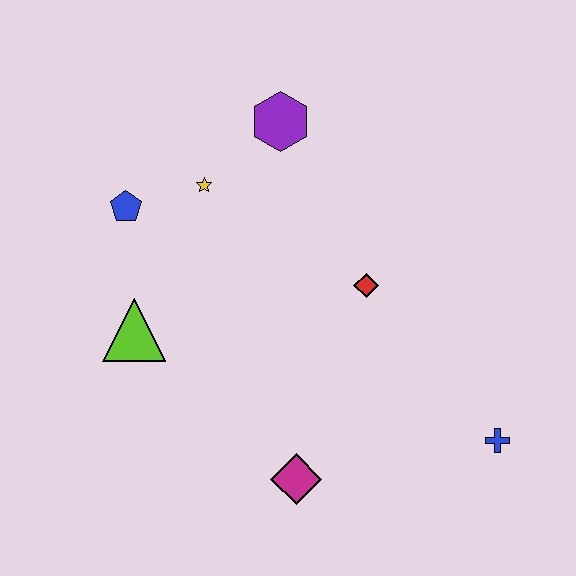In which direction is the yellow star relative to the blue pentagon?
The yellow star is to the right of the blue pentagon.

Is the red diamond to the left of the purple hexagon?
No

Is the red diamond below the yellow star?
Yes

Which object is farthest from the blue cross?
The blue pentagon is farthest from the blue cross.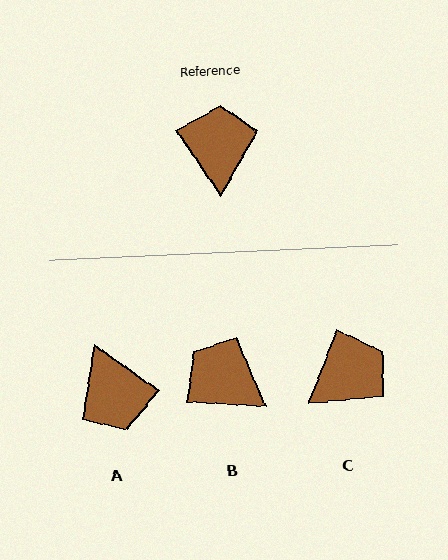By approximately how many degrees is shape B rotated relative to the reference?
Approximately 53 degrees counter-clockwise.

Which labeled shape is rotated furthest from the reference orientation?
A, about 159 degrees away.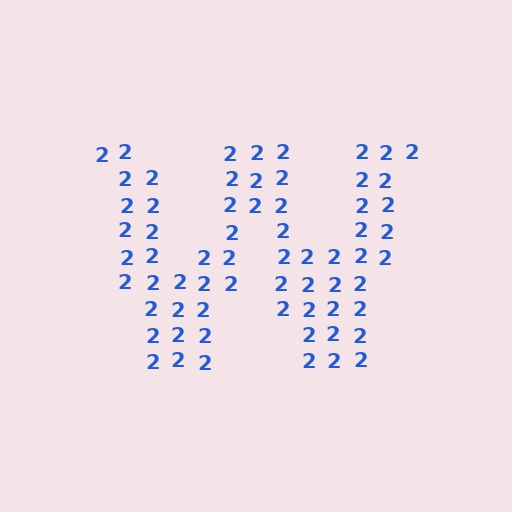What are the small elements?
The small elements are digit 2's.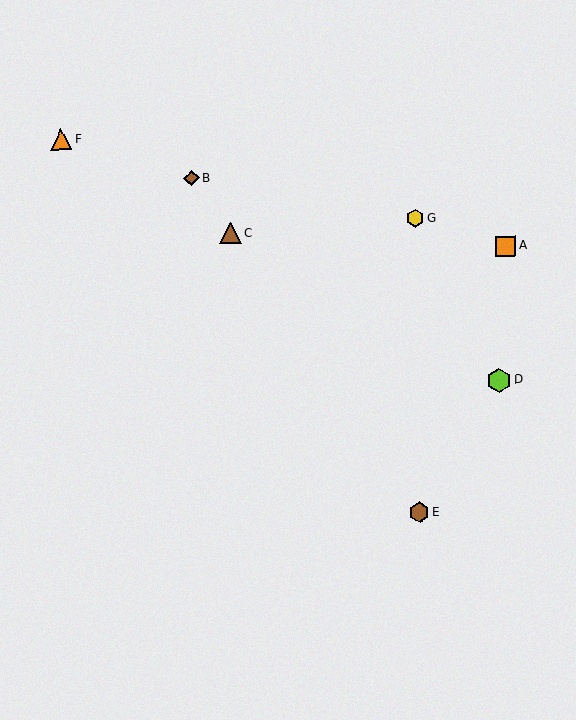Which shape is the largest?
The lime hexagon (labeled D) is the largest.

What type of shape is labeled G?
Shape G is a yellow hexagon.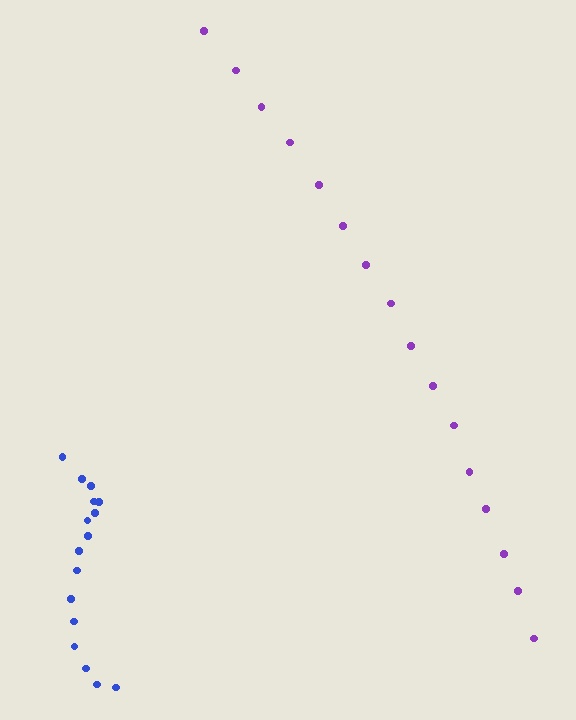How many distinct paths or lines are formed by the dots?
There are 2 distinct paths.